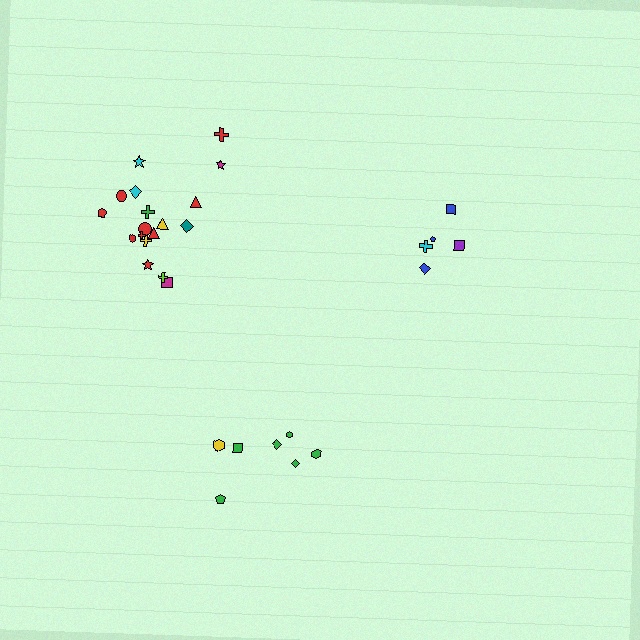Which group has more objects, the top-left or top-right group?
The top-left group.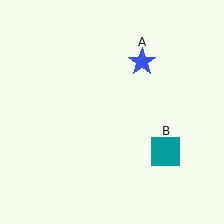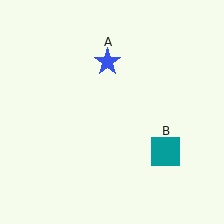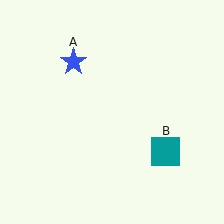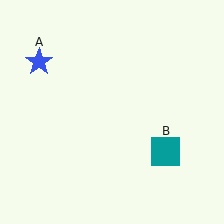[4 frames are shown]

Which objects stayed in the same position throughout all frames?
Teal square (object B) remained stationary.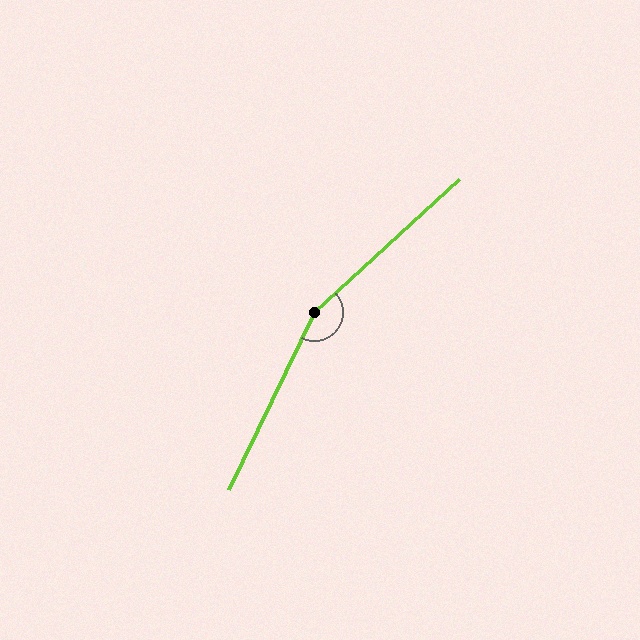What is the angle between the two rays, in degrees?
Approximately 159 degrees.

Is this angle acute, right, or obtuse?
It is obtuse.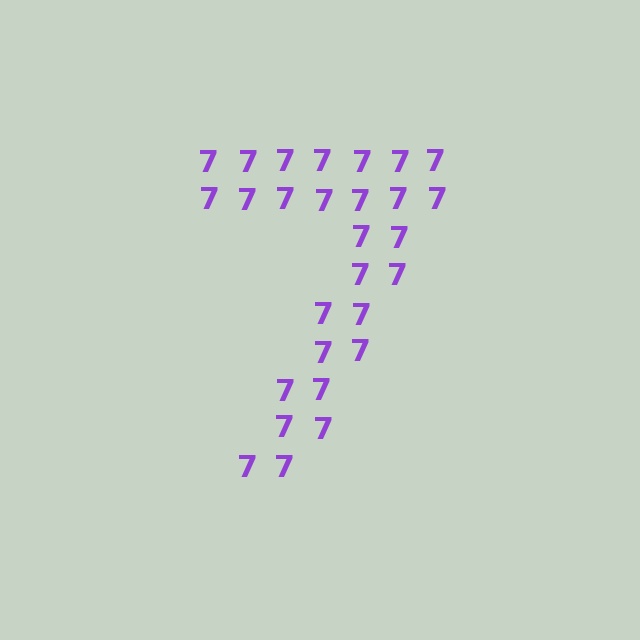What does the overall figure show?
The overall figure shows the digit 7.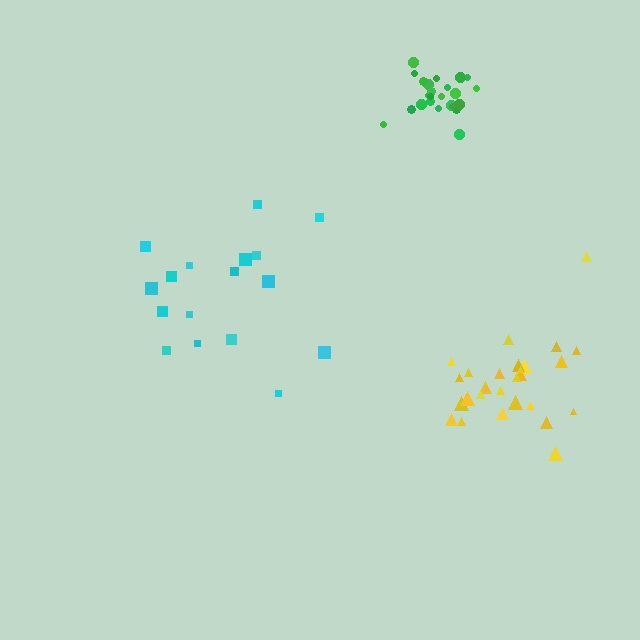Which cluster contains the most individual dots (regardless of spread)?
Yellow (27).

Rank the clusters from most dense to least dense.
green, yellow, cyan.